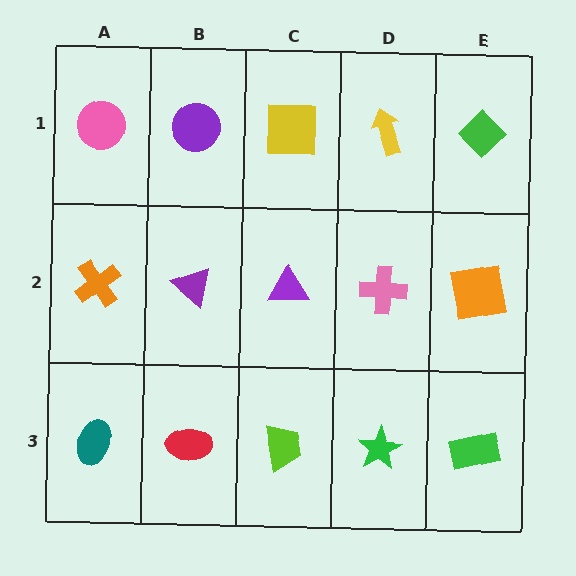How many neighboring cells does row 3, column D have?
3.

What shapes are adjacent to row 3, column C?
A purple triangle (row 2, column C), a red ellipse (row 3, column B), a green star (row 3, column D).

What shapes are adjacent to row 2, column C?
A yellow square (row 1, column C), a lime trapezoid (row 3, column C), a purple triangle (row 2, column B), a pink cross (row 2, column D).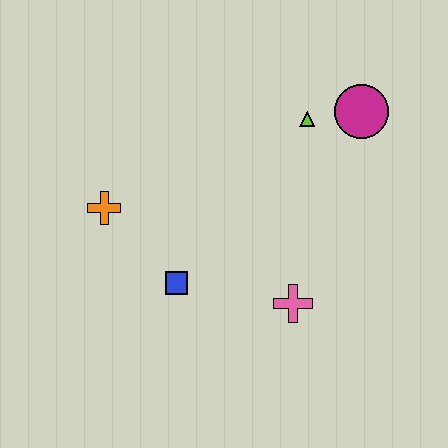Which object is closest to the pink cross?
The blue square is closest to the pink cross.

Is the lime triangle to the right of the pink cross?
Yes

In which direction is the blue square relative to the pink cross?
The blue square is to the left of the pink cross.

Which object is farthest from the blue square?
The magenta circle is farthest from the blue square.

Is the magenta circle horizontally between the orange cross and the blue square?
No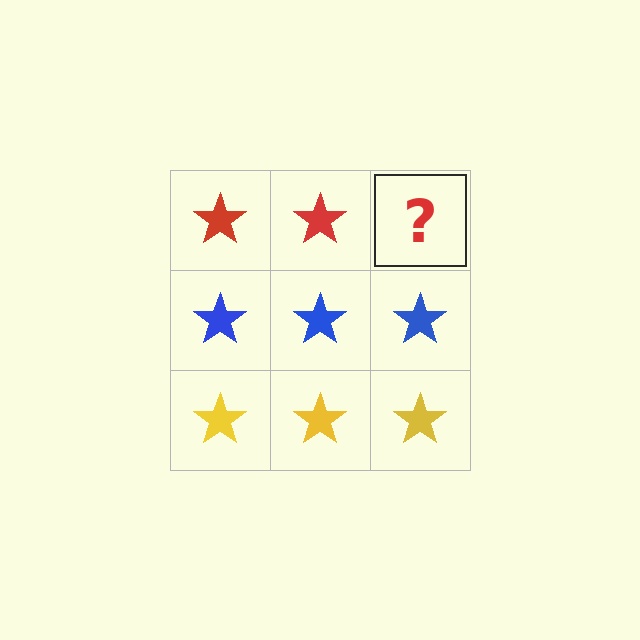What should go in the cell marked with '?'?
The missing cell should contain a red star.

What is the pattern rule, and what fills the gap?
The rule is that each row has a consistent color. The gap should be filled with a red star.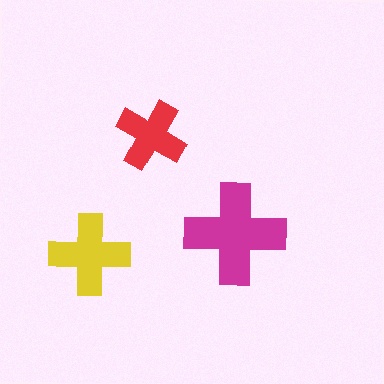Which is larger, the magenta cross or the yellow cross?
The magenta one.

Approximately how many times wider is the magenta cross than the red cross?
About 1.5 times wider.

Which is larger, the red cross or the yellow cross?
The yellow one.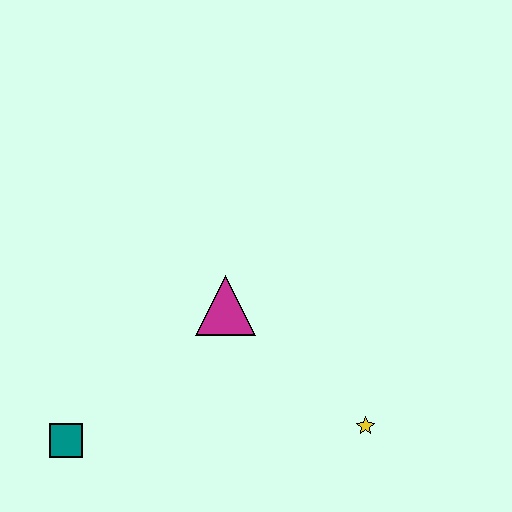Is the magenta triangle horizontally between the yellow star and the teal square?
Yes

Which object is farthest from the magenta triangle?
The teal square is farthest from the magenta triangle.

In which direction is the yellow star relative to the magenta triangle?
The yellow star is to the right of the magenta triangle.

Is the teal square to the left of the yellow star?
Yes